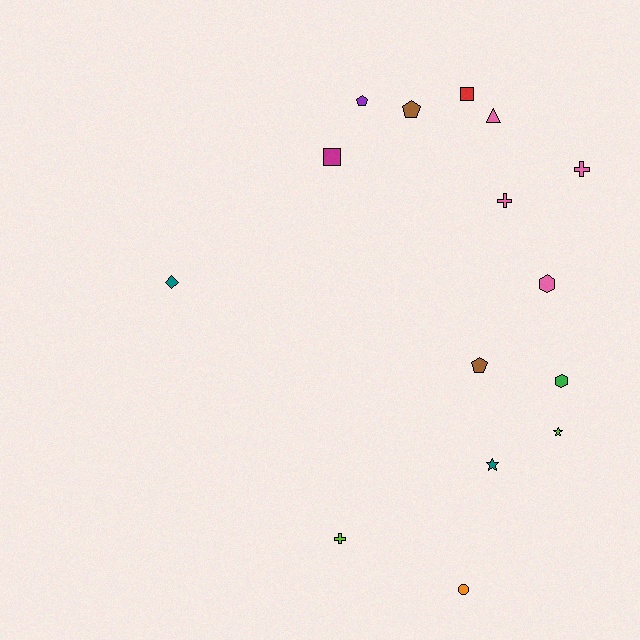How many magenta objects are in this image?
There is 1 magenta object.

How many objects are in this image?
There are 15 objects.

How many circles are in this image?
There is 1 circle.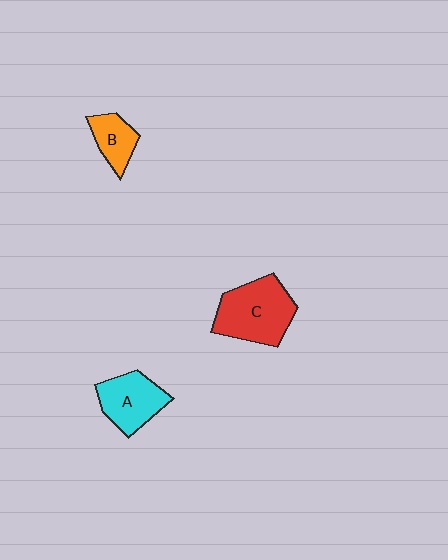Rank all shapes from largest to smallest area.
From largest to smallest: C (red), A (cyan), B (orange).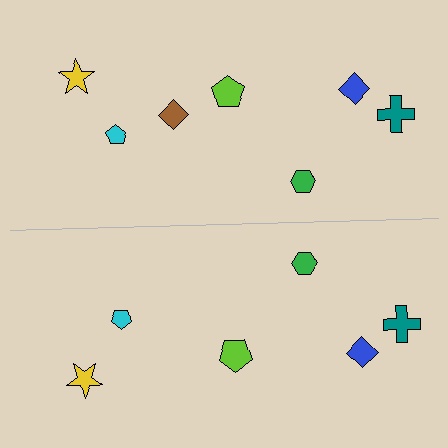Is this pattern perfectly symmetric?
No, the pattern is not perfectly symmetric. A brown diamond is missing from the bottom side.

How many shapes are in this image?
There are 13 shapes in this image.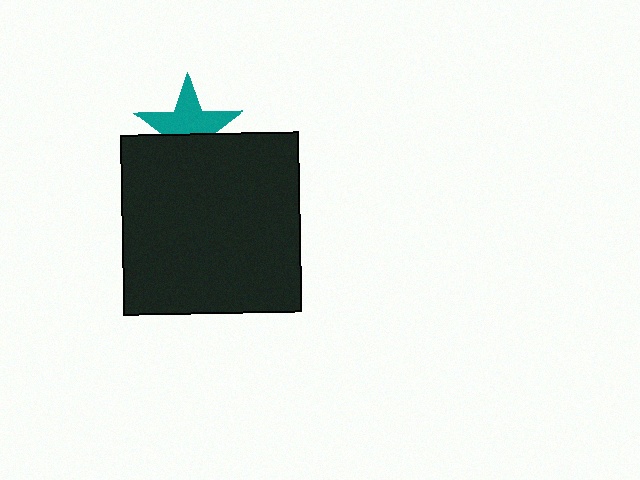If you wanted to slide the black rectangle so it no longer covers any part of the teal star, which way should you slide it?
Slide it down — that is the most direct way to separate the two shapes.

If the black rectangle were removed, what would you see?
You would see the complete teal star.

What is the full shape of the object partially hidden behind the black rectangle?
The partially hidden object is a teal star.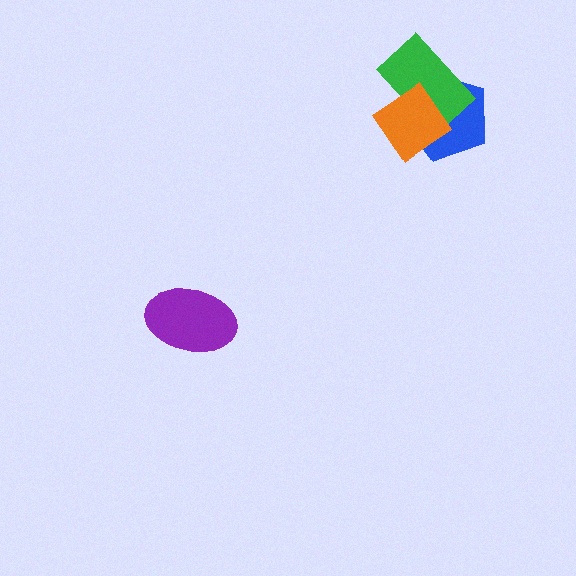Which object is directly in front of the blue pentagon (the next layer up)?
The green rectangle is directly in front of the blue pentagon.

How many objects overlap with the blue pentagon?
2 objects overlap with the blue pentagon.